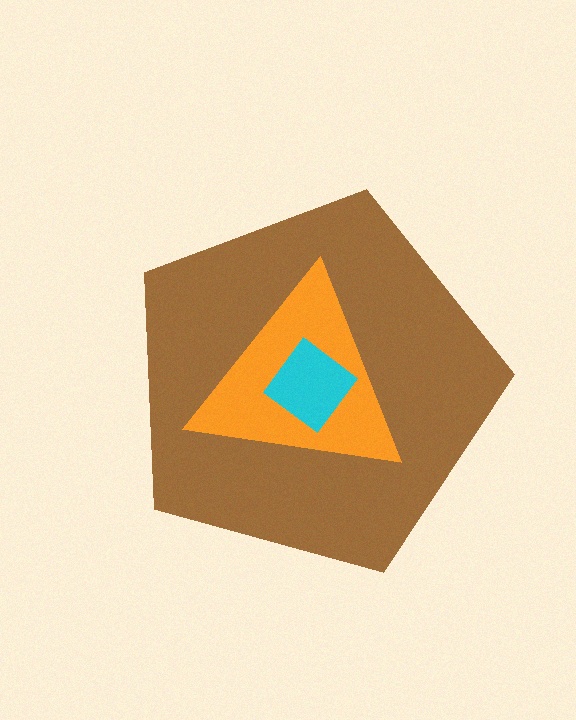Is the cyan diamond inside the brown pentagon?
Yes.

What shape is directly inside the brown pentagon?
The orange triangle.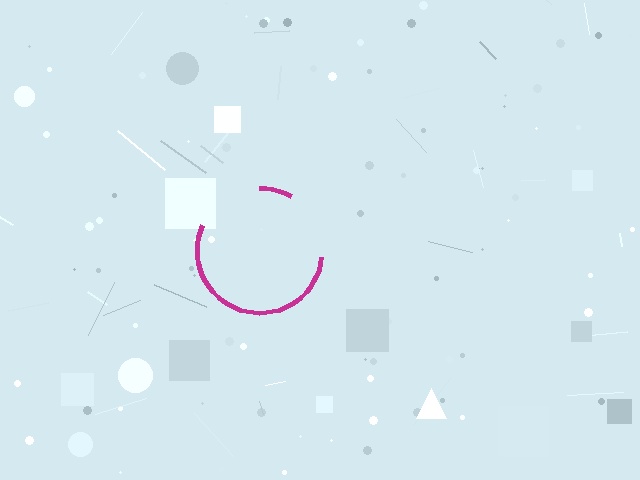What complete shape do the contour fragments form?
The contour fragments form a circle.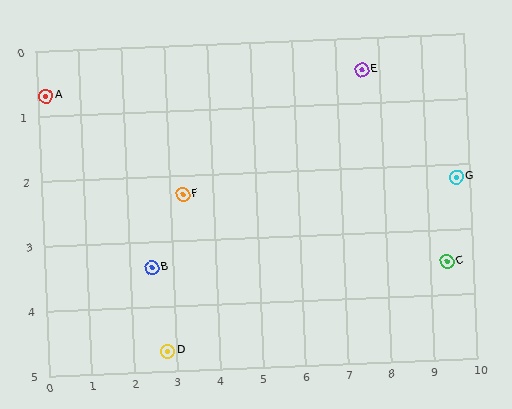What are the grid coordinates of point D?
Point D is at approximately (2.8, 4.7).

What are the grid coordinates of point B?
Point B is at approximately (2.5, 3.4).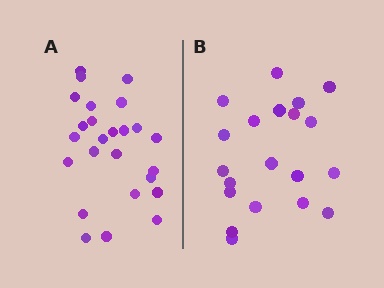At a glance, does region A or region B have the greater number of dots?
Region A (the left region) has more dots.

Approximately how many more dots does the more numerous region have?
Region A has about 5 more dots than region B.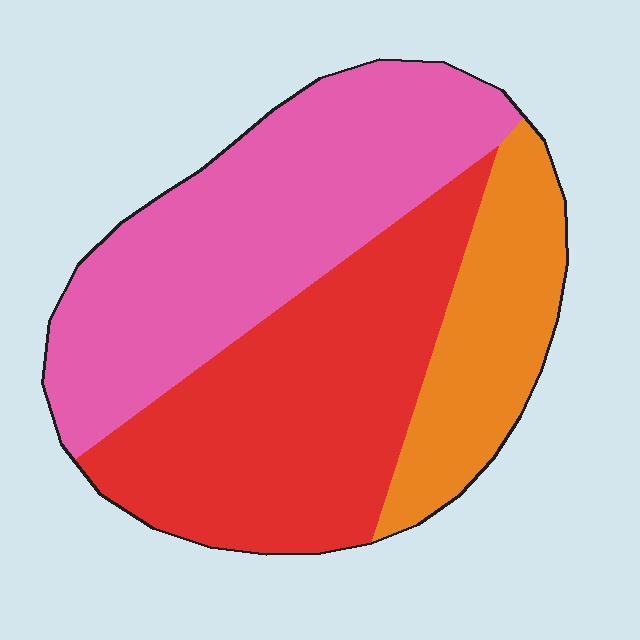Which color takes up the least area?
Orange, at roughly 20%.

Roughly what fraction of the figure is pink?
Pink takes up about two fifths (2/5) of the figure.